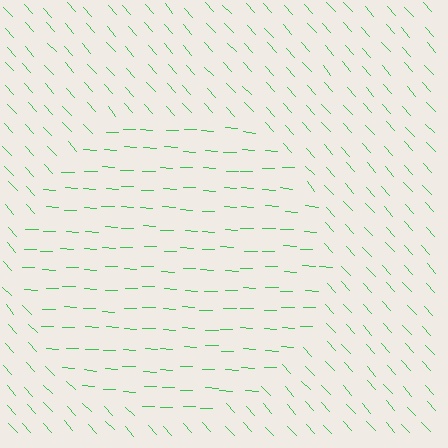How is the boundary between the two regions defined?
The boundary is defined purely by a change in line orientation (approximately 45 degrees difference). All lines are the same color and thickness.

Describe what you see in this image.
The image is filled with small green line segments. A circle region in the image has lines oriented differently from the surrounding lines, creating a visible texture boundary.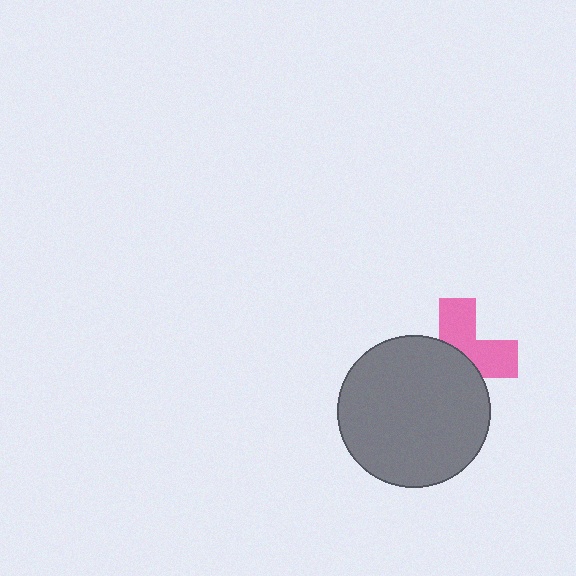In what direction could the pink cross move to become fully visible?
The pink cross could move toward the upper-right. That would shift it out from behind the gray circle entirely.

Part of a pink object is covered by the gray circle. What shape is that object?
It is a cross.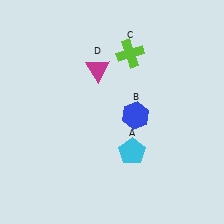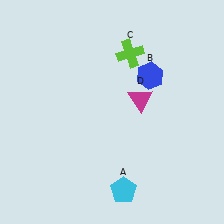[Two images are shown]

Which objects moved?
The objects that moved are: the cyan pentagon (A), the blue hexagon (B), the magenta triangle (D).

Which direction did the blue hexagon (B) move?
The blue hexagon (B) moved up.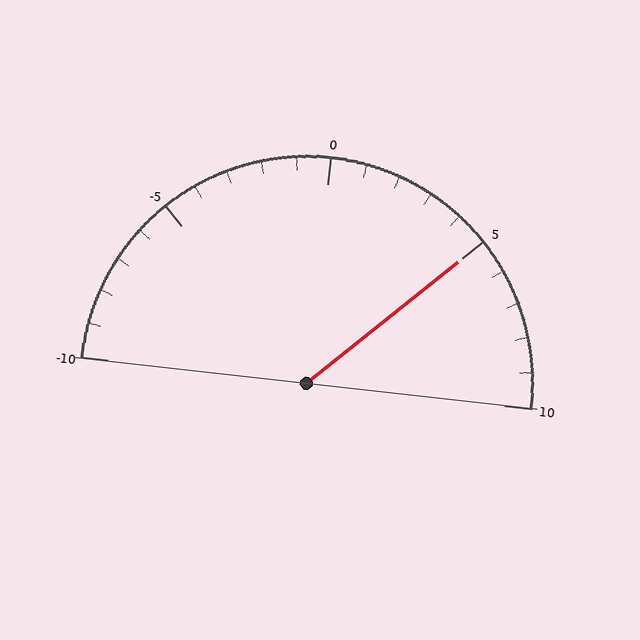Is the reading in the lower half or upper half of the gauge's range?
The reading is in the upper half of the range (-10 to 10).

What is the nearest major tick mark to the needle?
The nearest major tick mark is 5.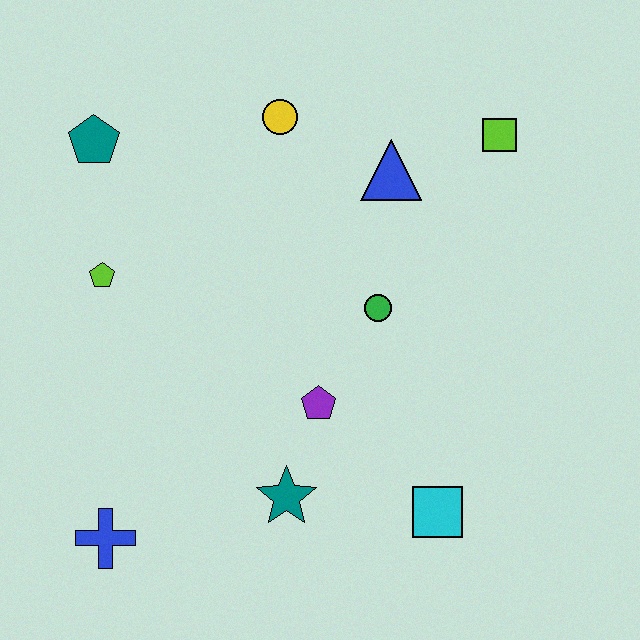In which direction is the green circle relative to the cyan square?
The green circle is above the cyan square.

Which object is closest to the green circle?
The purple pentagon is closest to the green circle.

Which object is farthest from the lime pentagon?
The lime square is farthest from the lime pentagon.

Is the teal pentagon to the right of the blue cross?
No